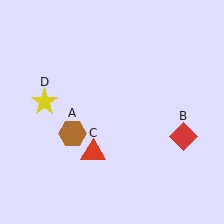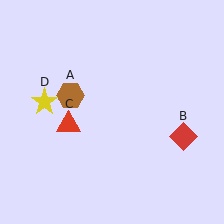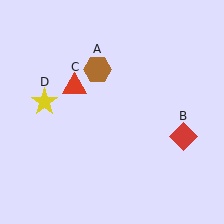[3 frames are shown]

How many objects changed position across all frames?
2 objects changed position: brown hexagon (object A), red triangle (object C).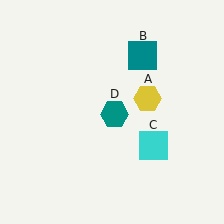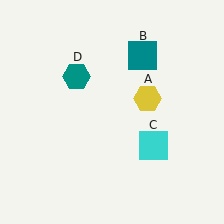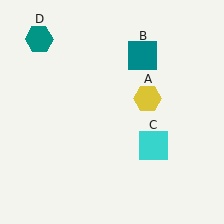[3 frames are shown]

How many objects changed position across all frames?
1 object changed position: teal hexagon (object D).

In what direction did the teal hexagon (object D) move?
The teal hexagon (object D) moved up and to the left.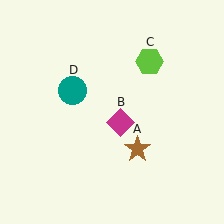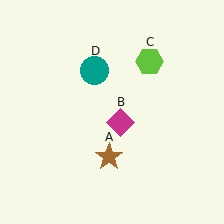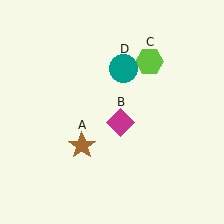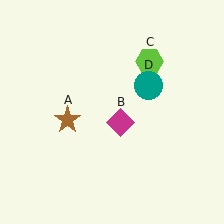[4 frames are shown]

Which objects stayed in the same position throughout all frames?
Magenta diamond (object B) and lime hexagon (object C) remained stationary.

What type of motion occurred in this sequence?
The brown star (object A), teal circle (object D) rotated clockwise around the center of the scene.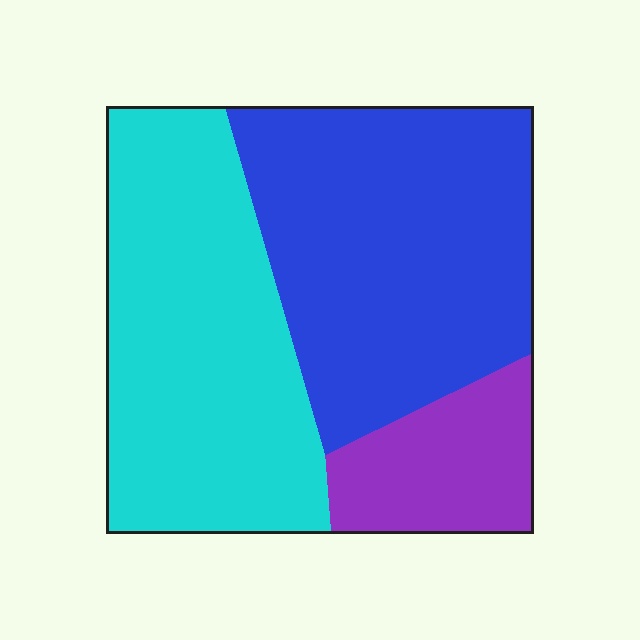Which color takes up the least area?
Purple, at roughly 15%.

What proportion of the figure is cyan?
Cyan takes up about two fifths (2/5) of the figure.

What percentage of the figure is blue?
Blue takes up between a quarter and a half of the figure.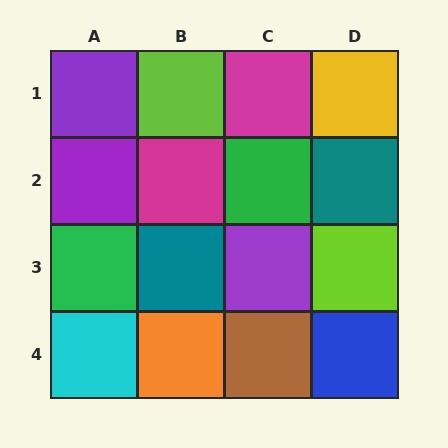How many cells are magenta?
2 cells are magenta.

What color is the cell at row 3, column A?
Green.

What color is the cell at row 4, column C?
Brown.